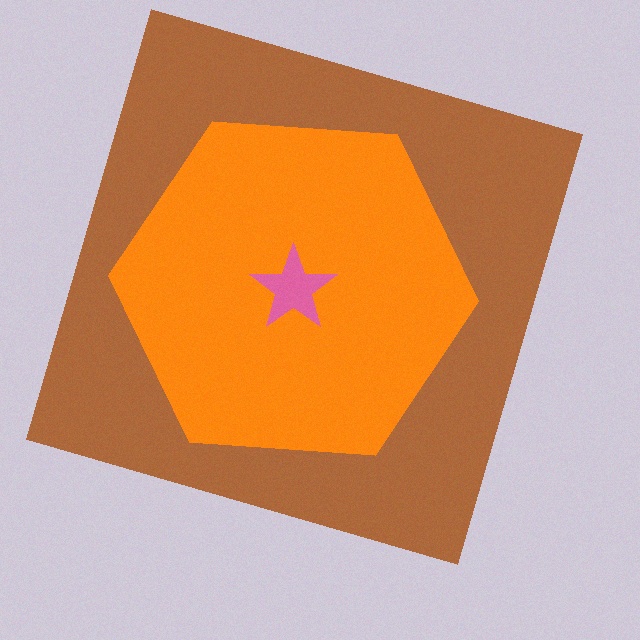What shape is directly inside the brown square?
The orange hexagon.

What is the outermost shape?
The brown square.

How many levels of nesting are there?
3.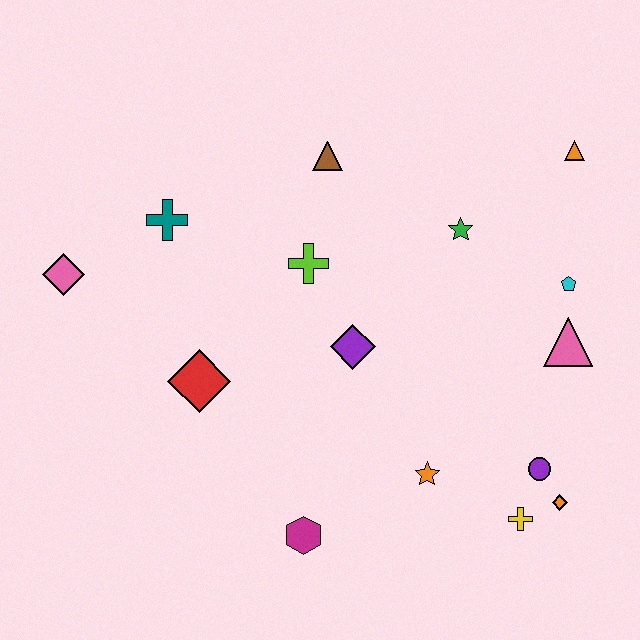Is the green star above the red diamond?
Yes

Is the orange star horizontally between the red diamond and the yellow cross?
Yes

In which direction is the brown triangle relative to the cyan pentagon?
The brown triangle is to the left of the cyan pentagon.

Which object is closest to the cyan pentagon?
The pink triangle is closest to the cyan pentagon.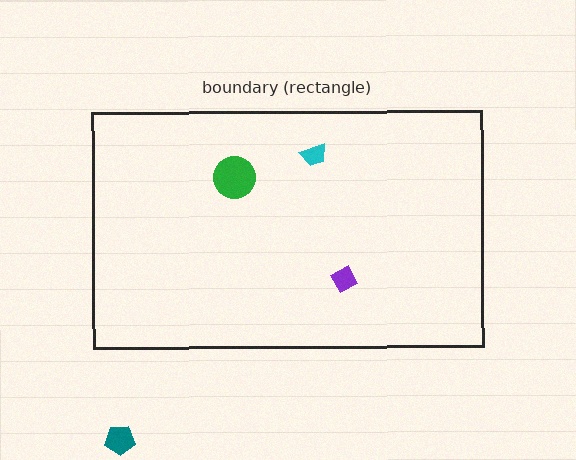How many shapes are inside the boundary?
3 inside, 1 outside.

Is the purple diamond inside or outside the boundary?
Inside.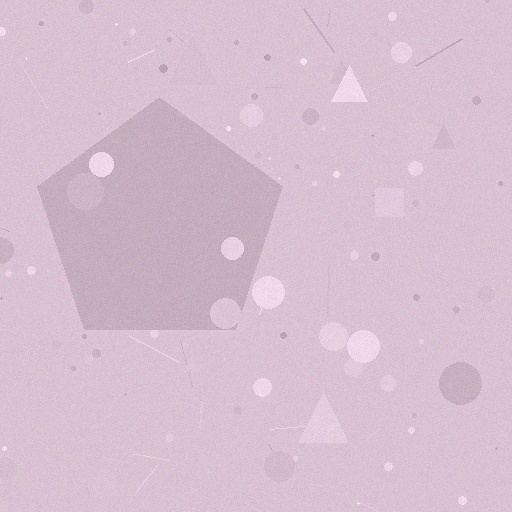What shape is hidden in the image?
A pentagon is hidden in the image.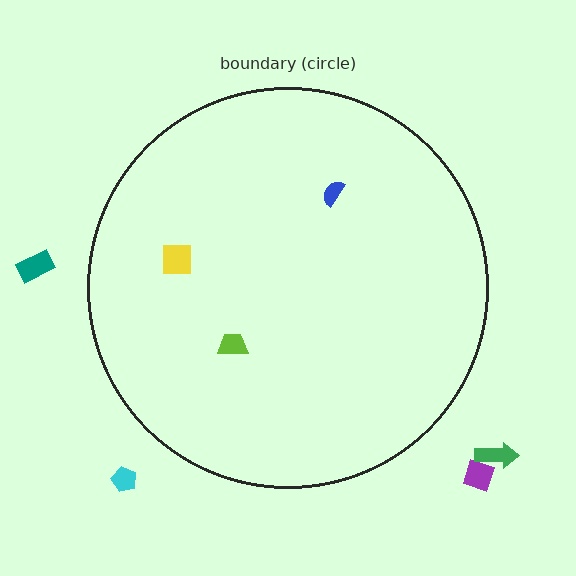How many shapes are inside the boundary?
3 inside, 4 outside.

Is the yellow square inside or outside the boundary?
Inside.